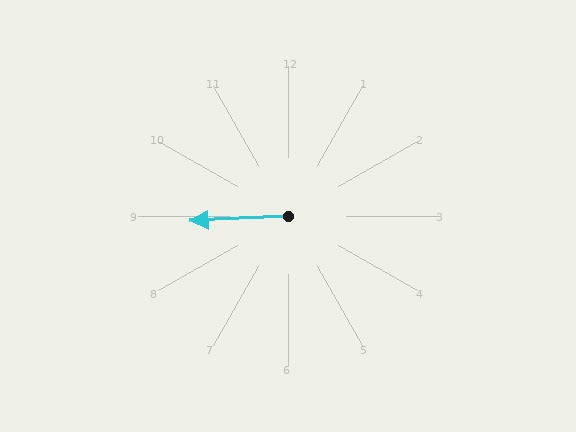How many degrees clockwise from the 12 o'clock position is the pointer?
Approximately 267 degrees.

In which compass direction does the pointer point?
West.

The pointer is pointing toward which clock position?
Roughly 9 o'clock.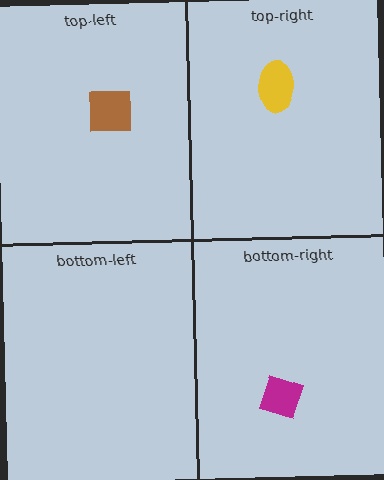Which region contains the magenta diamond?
The bottom-right region.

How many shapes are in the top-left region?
1.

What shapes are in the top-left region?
The brown square.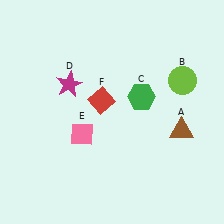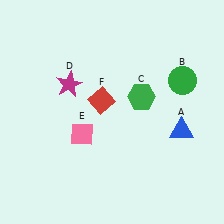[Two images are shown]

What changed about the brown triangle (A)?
In Image 1, A is brown. In Image 2, it changed to blue.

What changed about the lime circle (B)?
In Image 1, B is lime. In Image 2, it changed to green.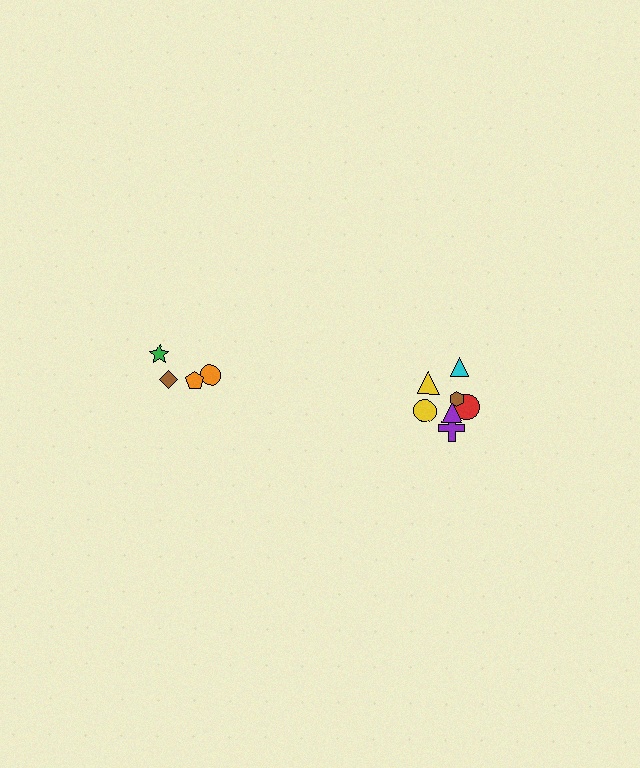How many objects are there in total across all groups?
There are 11 objects.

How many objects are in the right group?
There are 7 objects.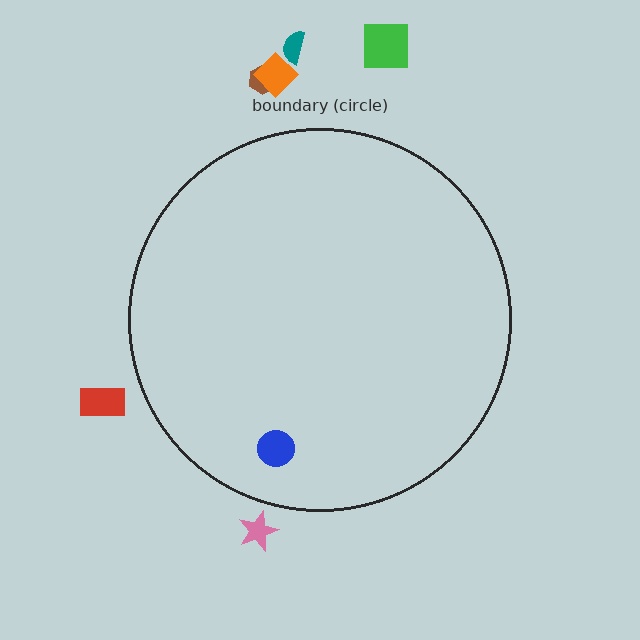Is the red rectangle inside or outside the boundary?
Outside.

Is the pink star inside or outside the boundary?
Outside.